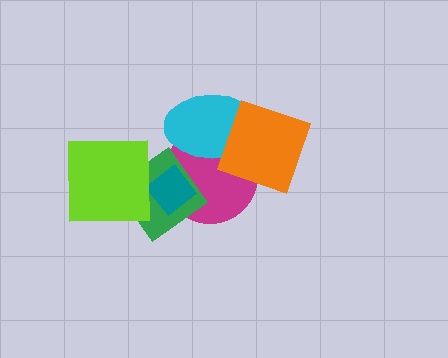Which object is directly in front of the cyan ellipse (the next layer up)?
The green diamond is directly in front of the cyan ellipse.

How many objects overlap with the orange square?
2 objects overlap with the orange square.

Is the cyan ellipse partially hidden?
Yes, it is partially covered by another shape.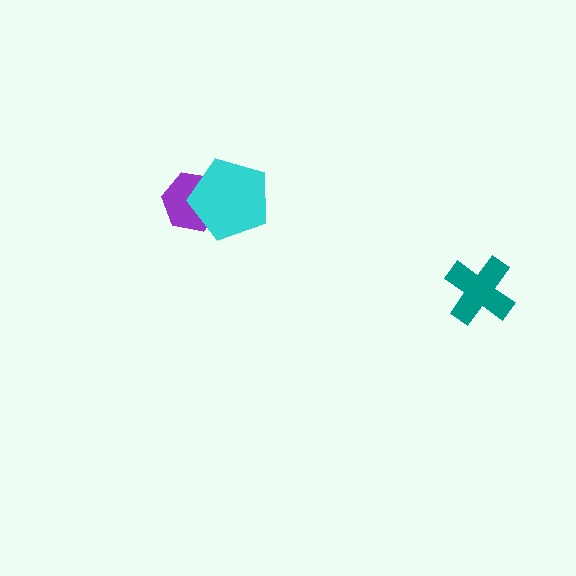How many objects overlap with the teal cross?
0 objects overlap with the teal cross.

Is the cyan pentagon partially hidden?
No, no other shape covers it.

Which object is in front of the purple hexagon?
The cyan pentagon is in front of the purple hexagon.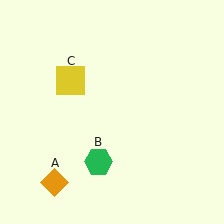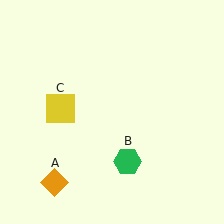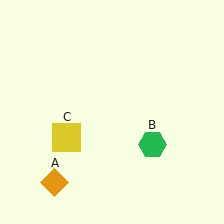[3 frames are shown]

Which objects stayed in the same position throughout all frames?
Orange diamond (object A) remained stationary.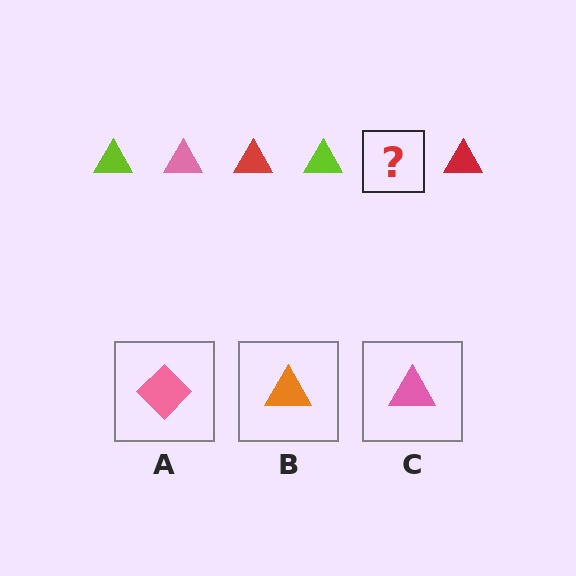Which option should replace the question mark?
Option C.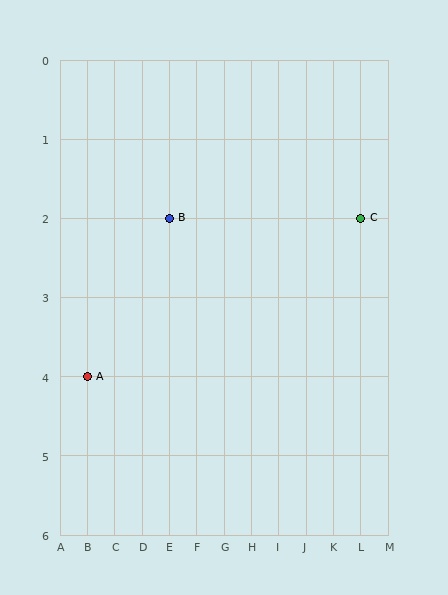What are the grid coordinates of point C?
Point C is at grid coordinates (L, 2).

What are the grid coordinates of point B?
Point B is at grid coordinates (E, 2).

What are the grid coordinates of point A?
Point A is at grid coordinates (B, 4).